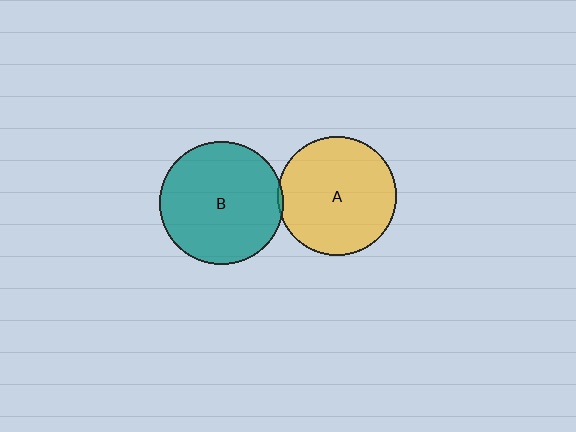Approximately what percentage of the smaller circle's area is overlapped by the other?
Approximately 5%.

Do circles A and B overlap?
Yes.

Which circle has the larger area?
Circle B (teal).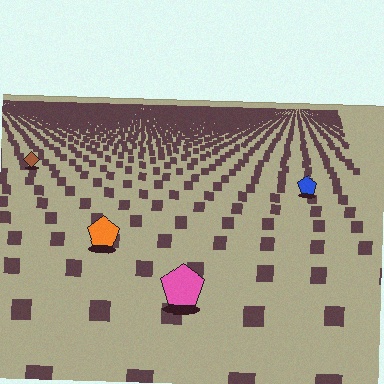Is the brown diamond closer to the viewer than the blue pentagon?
No. The blue pentagon is closer — you can tell from the texture gradient: the ground texture is coarser near it.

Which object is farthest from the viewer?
The brown diamond is farthest from the viewer. It appears smaller and the ground texture around it is denser.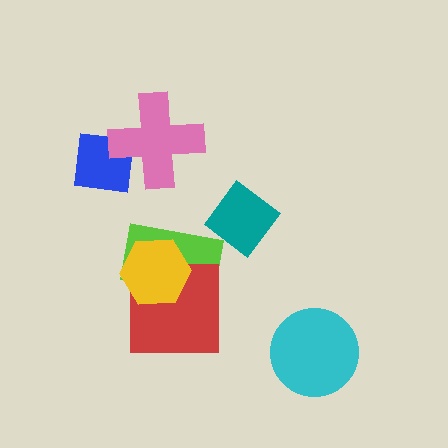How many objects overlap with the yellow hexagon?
2 objects overlap with the yellow hexagon.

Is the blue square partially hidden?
Yes, it is partially covered by another shape.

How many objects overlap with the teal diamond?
0 objects overlap with the teal diamond.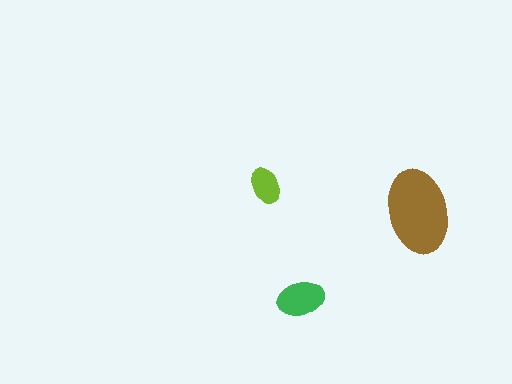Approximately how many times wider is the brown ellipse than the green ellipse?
About 2 times wider.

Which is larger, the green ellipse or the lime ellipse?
The green one.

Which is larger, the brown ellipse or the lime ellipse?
The brown one.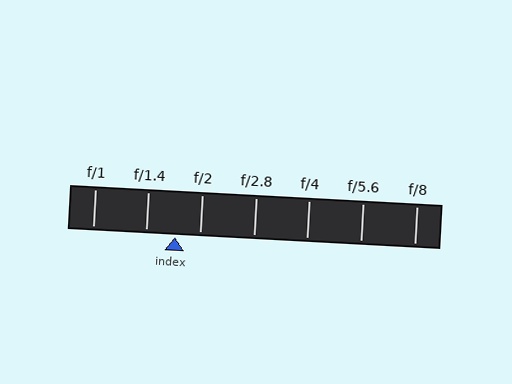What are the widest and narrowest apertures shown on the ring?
The widest aperture shown is f/1 and the narrowest is f/8.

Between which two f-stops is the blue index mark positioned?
The index mark is between f/1.4 and f/2.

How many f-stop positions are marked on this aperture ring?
There are 7 f-stop positions marked.